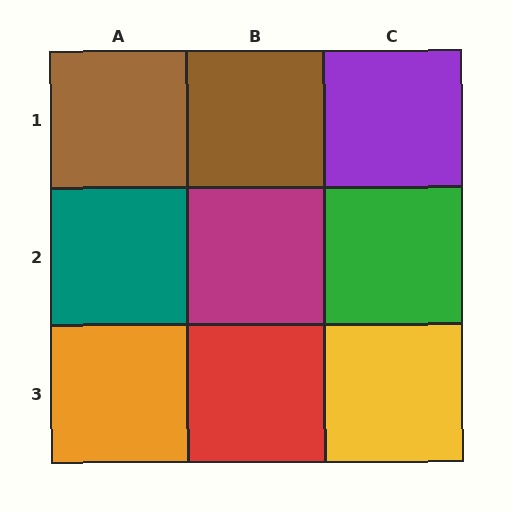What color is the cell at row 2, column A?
Teal.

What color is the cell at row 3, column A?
Orange.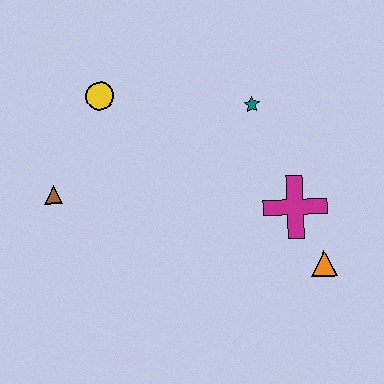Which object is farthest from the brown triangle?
The orange triangle is farthest from the brown triangle.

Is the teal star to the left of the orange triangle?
Yes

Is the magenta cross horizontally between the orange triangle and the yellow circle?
Yes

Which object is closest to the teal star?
The magenta cross is closest to the teal star.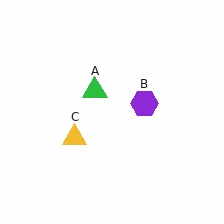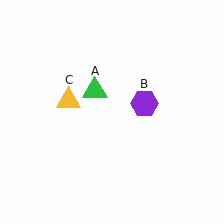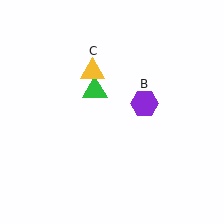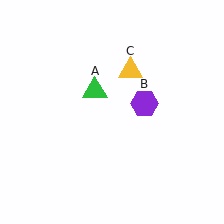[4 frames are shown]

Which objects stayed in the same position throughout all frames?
Green triangle (object A) and purple hexagon (object B) remained stationary.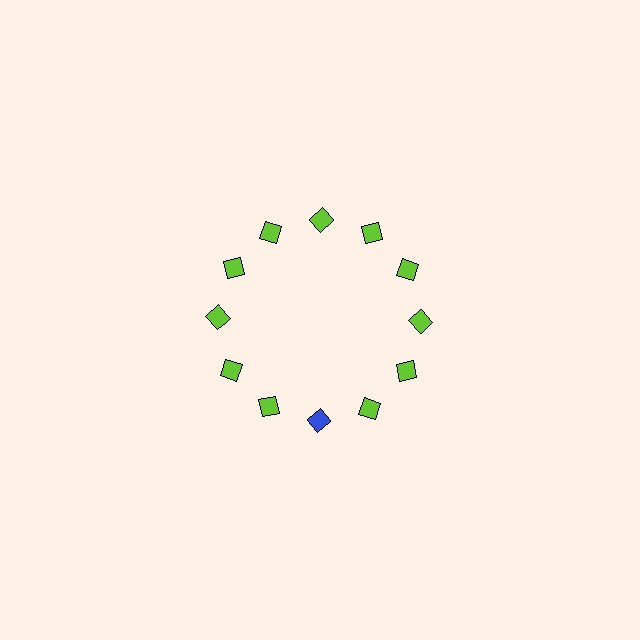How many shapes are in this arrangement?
There are 12 shapes arranged in a ring pattern.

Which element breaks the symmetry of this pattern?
The blue diamond at roughly the 6 o'clock position breaks the symmetry. All other shapes are lime diamonds.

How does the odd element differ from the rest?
It has a different color: blue instead of lime.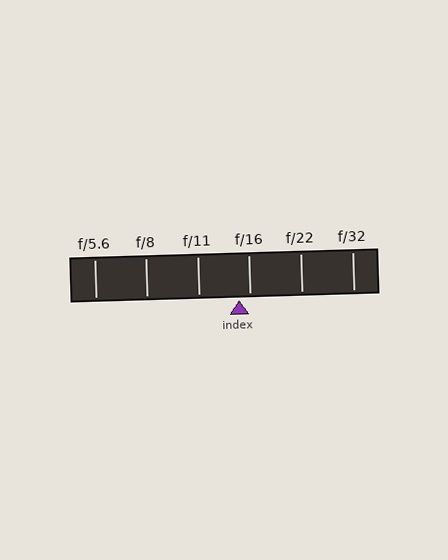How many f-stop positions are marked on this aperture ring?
There are 6 f-stop positions marked.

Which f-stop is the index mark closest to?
The index mark is closest to f/16.